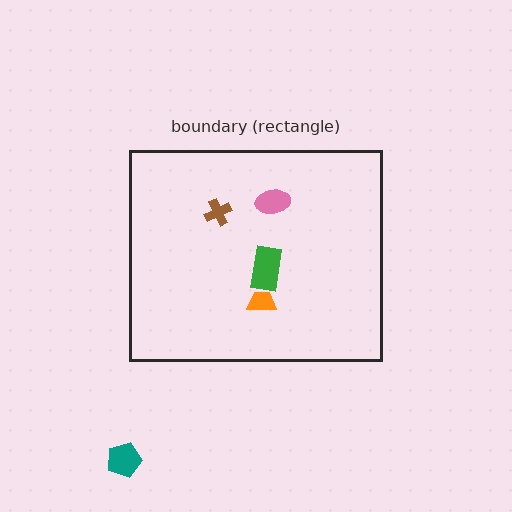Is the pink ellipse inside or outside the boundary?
Inside.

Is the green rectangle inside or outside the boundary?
Inside.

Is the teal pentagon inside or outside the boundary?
Outside.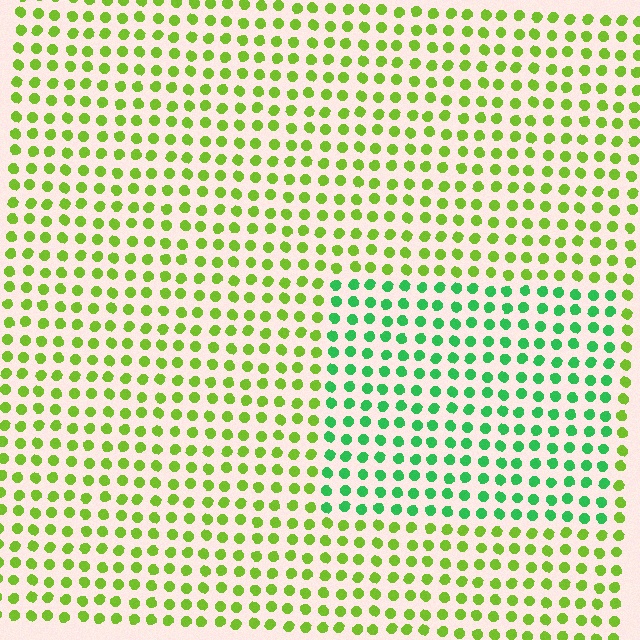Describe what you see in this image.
The image is filled with small lime elements in a uniform arrangement. A rectangle-shaped region is visible where the elements are tinted to a slightly different hue, forming a subtle color boundary.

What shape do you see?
I see a rectangle.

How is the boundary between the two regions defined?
The boundary is defined purely by a slight shift in hue (about 45 degrees). Spacing, size, and orientation are identical on both sides.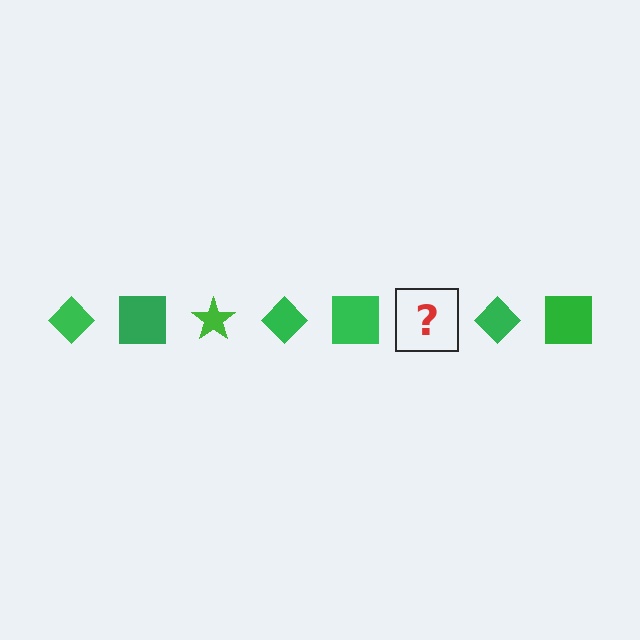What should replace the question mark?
The question mark should be replaced with a green star.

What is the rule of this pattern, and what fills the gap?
The rule is that the pattern cycles through diamond, square, star shapes in green. The gap should be filled with a green star.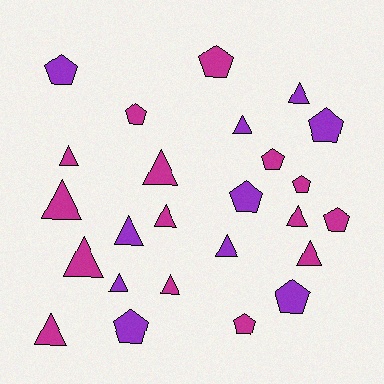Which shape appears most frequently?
Triangle, with 14 objects.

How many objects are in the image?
There are 25 objects.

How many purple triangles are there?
There are 5 purple triangles.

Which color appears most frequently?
Magenta, with 15 objects.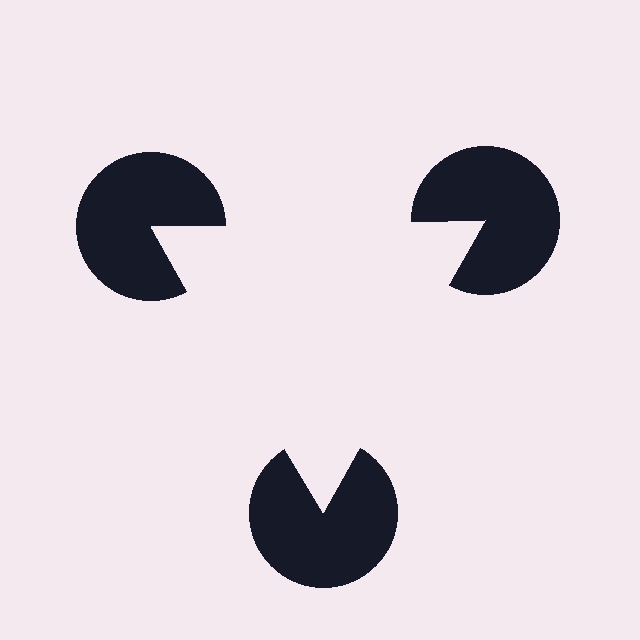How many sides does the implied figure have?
3 sides.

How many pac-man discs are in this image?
There are 3 — one at each vertex of the illusory triangle.